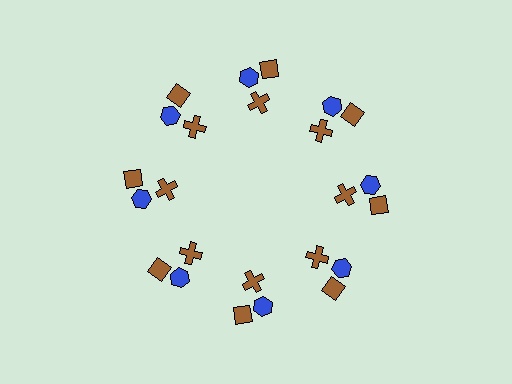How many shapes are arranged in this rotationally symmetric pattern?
There are 24 shapes, arranged in 8 groups of 3.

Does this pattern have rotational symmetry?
Yes, this pattern has 8-fold rotational symmetry. It looks the same after rotating 45 degrees around the center.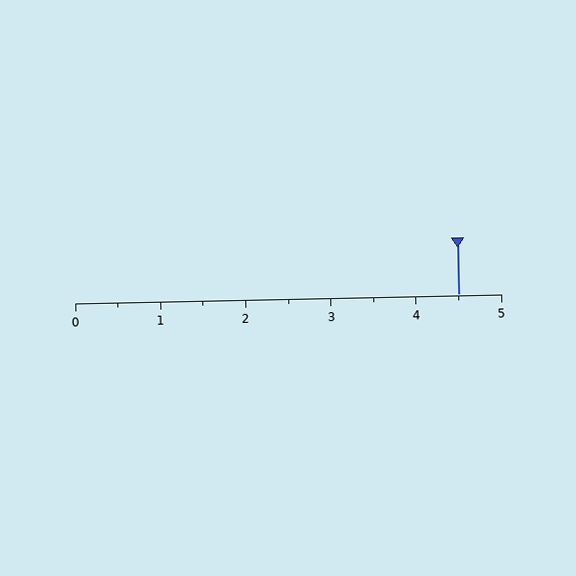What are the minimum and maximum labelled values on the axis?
The axis runs from 0 to 5.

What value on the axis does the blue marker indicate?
The marker indicates approximately 4.5.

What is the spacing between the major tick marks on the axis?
The major ticks are spaced 1 apart.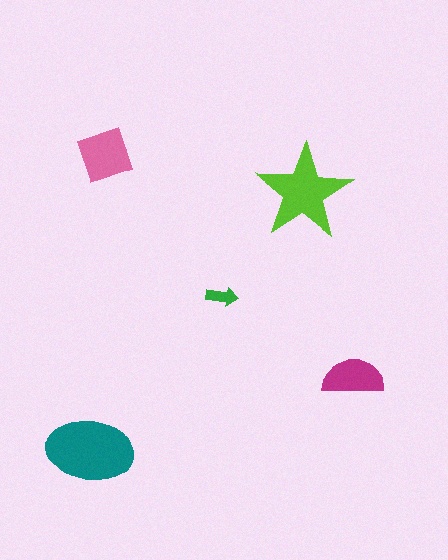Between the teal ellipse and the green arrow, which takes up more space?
The teal ellipse.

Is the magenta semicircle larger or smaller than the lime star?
Smaller.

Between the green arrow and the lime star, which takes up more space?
The lime star.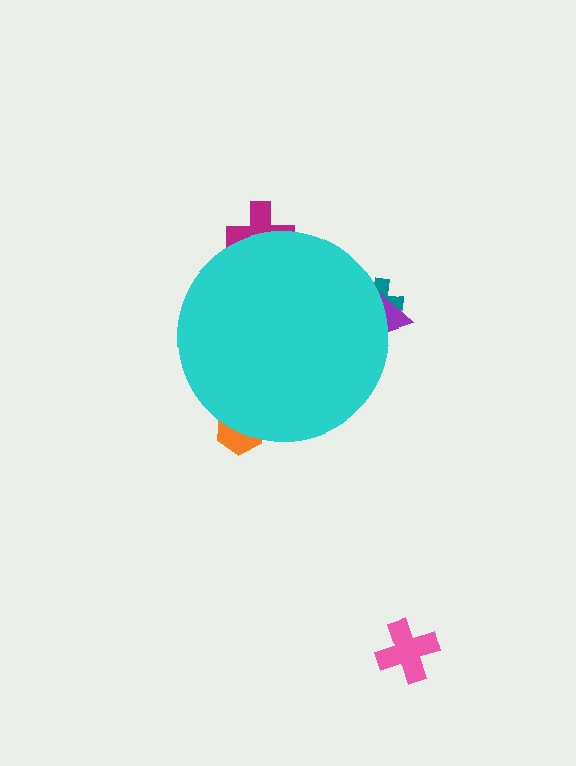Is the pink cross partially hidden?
No, the pink cross is fully visible.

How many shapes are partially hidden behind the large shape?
4 shapes are partially hidden.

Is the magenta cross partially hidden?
Yes, the magenta cross is partially hidden behind the cyan circle.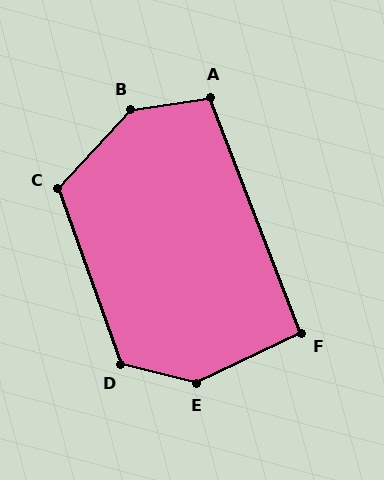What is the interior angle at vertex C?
Approximately 118 degrees (obtuse).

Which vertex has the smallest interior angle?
F, at approximately 95 degrees.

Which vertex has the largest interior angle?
B, at approximately 142 degrees.